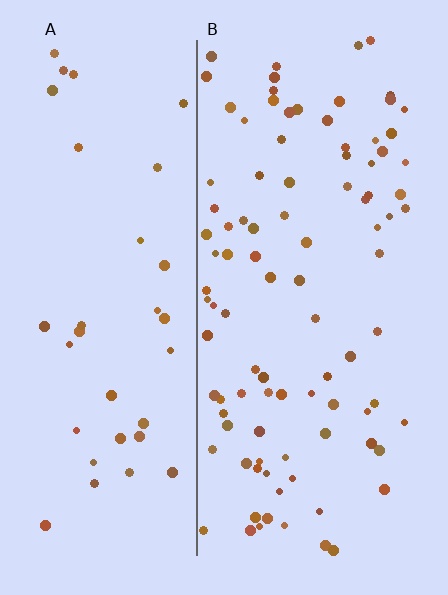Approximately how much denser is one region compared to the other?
Approximately 2.6× — region B over region A.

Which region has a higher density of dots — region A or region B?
B (the right).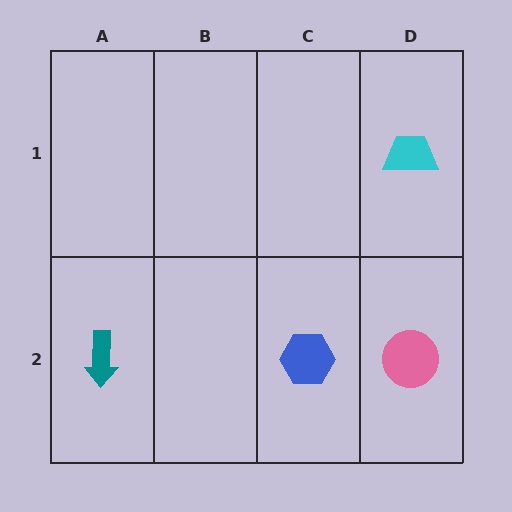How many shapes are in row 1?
1 shape.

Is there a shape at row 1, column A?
No, that cell is empty.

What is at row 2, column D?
A pink circle.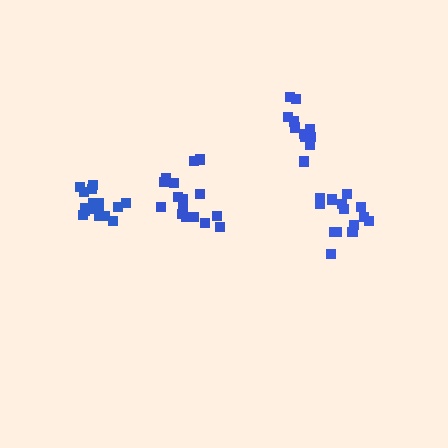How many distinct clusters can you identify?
There are 4 distinct clusters.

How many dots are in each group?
Group 1: 16 dots, Group 2: 12 dots, Group 3: 14 dots, Group 4: 16 dots (58 total).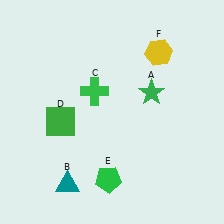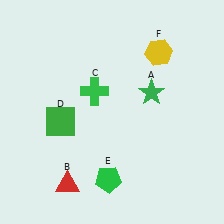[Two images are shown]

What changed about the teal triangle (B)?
In Image 1, B is teal. In Image 2, it changed to red.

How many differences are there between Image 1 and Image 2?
There is 1 difference between the two images.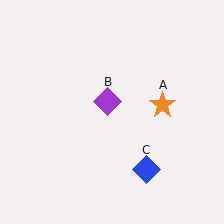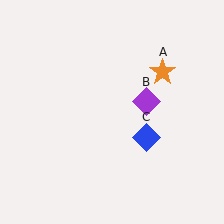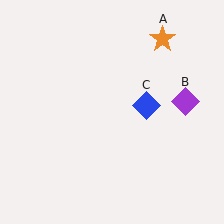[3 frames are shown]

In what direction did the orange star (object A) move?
The orange star (object A) moved up.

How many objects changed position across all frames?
3 objects changed position: orange star (object A), purple diamond (object B), blue diamond (object C).